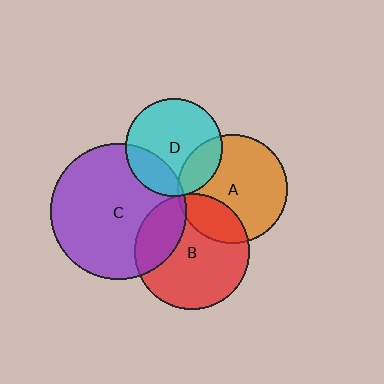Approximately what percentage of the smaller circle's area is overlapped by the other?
Approximately 25%.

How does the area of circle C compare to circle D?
Approximately 2.0 times.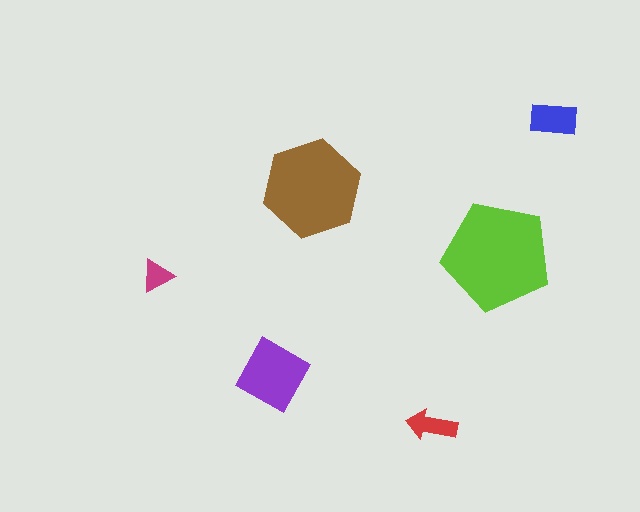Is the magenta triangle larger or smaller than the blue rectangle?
Smaller.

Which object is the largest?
The lime pentagon.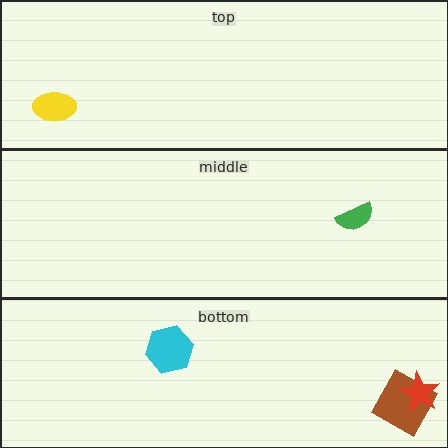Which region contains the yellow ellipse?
The top region.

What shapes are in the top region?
The yellow ellipse.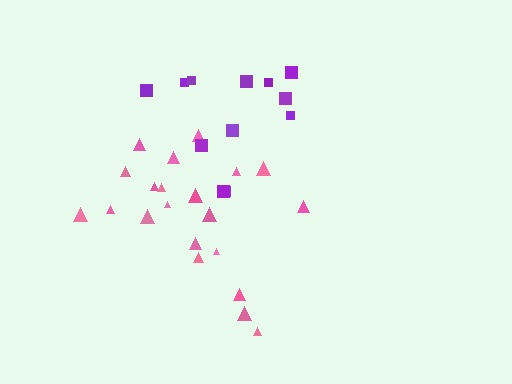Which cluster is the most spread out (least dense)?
Purple.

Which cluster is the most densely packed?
Pink.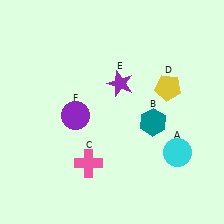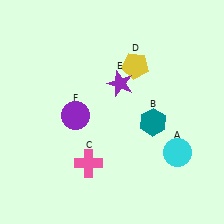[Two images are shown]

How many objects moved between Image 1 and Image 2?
1 object moved between the two images.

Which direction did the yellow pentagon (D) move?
The yellow pentagon (D) moved left.